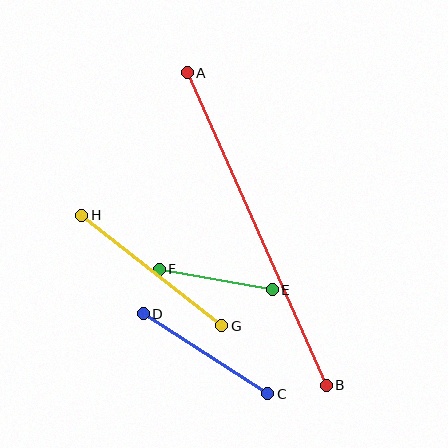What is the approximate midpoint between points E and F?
The midpoint is at approximately (216, 280) pixels.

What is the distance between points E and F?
The distance is approximately 115 pixels.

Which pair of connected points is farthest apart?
Points A and B are farthest apart.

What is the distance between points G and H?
The distance is approximately 178 pixels.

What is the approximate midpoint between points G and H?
The midpoint is at approximately (152, 270) pixels.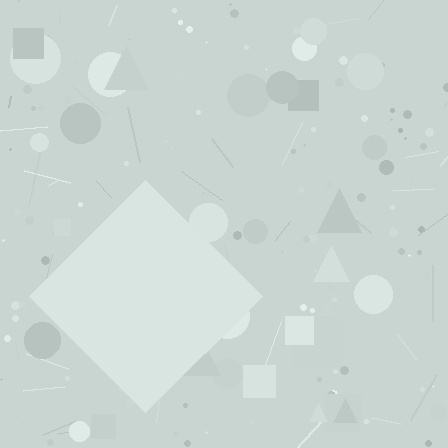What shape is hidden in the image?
A diamond is hidden in the image.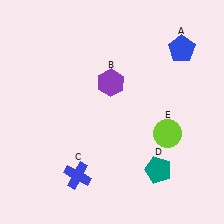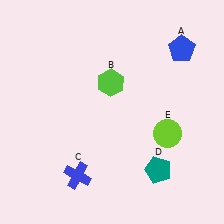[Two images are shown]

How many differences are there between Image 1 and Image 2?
There is 1 difference between the two images.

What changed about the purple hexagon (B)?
In Image 1, B is purple. In Image 2, it changed to lime.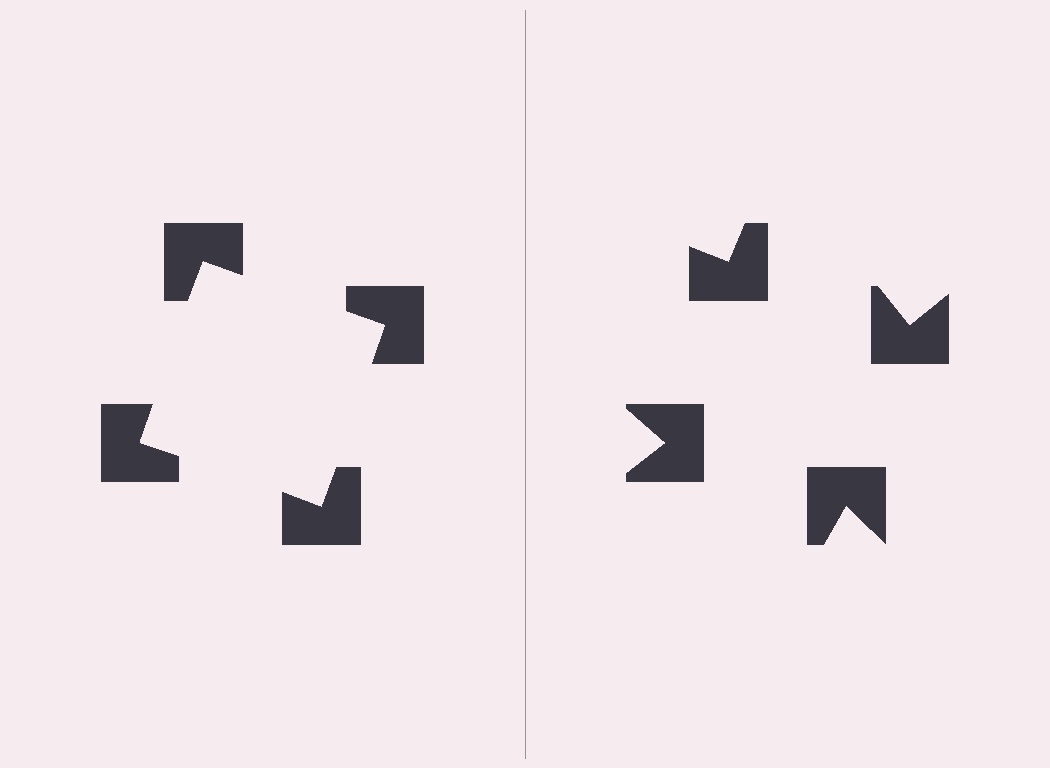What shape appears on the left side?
An illusory square.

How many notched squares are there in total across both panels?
8 — 4 on each side.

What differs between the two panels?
The notched squares are positioned identically on both sides; only the wedge orientations differ. On the left they align to a square; on the right they are misaligned.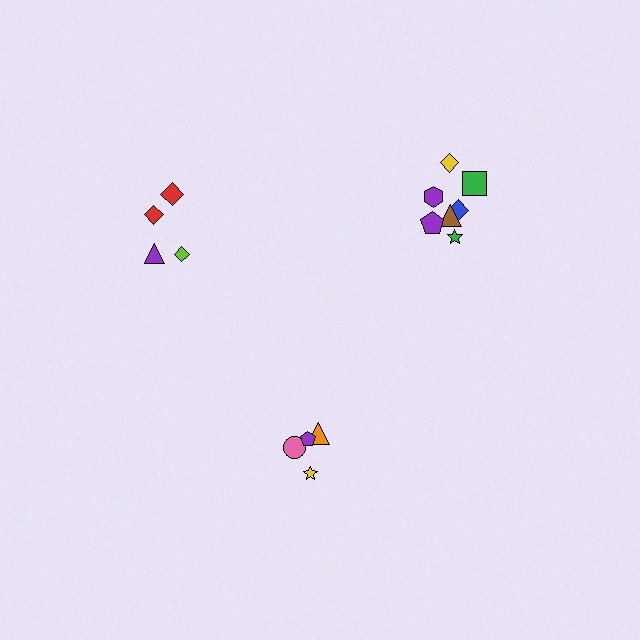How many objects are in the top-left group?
There are 4 objects.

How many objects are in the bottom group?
There are 4 objects.